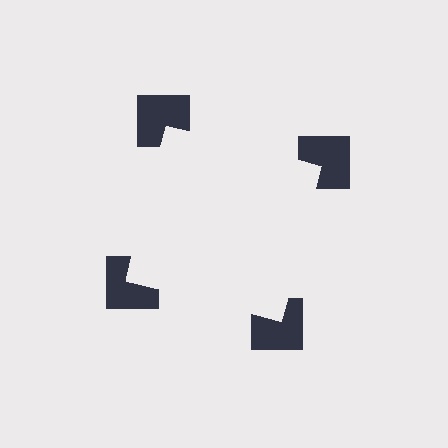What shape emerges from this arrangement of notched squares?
An illusory square — its edges are inferred from the aligned wedge cuts in the notched squares, not physically drawn.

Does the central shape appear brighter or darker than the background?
It typically appears slightly brighter than the background, even though no actual brightness change is drawn.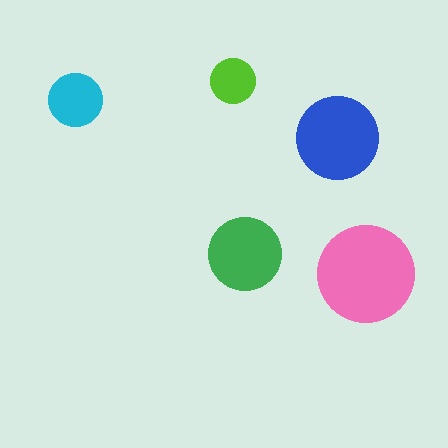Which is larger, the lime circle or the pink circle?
The pink one.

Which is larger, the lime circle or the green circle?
The green one.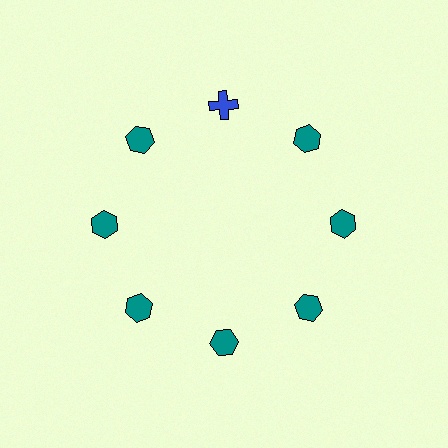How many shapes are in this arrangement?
There are 8 shapes arranged in a ring pattern.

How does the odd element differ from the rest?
It differs in both color (blue instead of teal) and shape (cross instead of hexagon).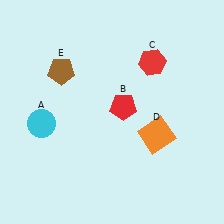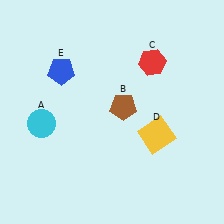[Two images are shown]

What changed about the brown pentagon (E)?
In Image 1, E is brown. In Image 2, it changed to blue.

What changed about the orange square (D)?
In Image 1, D is orange. In Image 2, it changed to yellow.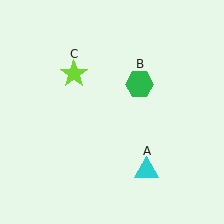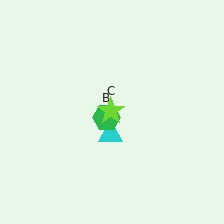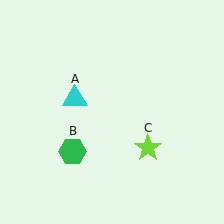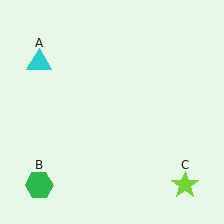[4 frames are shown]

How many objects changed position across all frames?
3 objects changed position: cyan triangle (object A), green hexagon (object B), lime star (object C).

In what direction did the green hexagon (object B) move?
The green hexagon (object B) moved down and to the left.